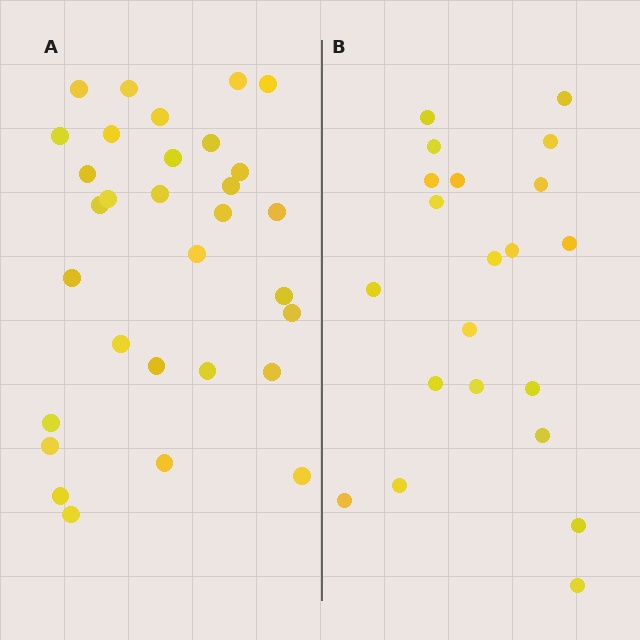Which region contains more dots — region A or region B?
Region A (the left region) has more dots.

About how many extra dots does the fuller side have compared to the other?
Region A has roughly 10 or so more dots than region B.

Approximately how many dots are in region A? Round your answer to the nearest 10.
About 30 dots. (The exact count is 31, which rounds to 30.)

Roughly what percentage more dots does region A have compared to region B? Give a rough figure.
About 50% more.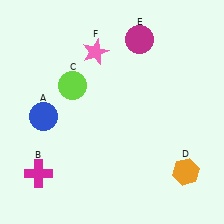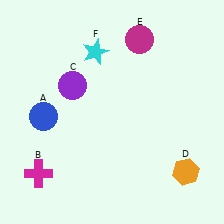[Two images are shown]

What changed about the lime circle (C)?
In Image 1, C is lime. In Image 2, it changed to purple.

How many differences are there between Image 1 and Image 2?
There are 2 differences between the two images.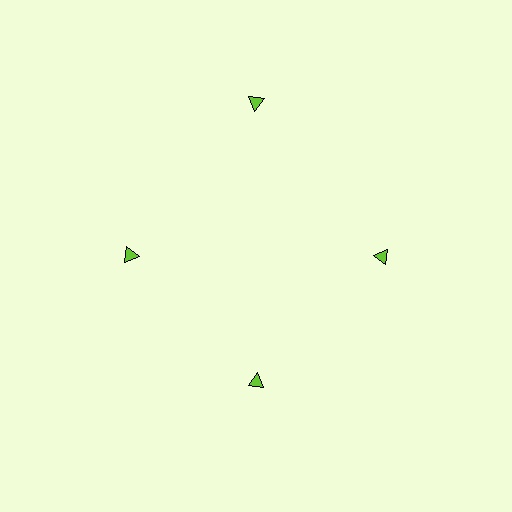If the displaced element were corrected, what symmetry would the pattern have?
It would have 4-fold rotational symmetry — the pattern would map onto itself every 90 degrees.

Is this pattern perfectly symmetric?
No. The 4 lime triangles are arranged in a ring, but one element near the 12 o'clock position is pushed outward from the center, breaking the 4-fold rotational symmetry.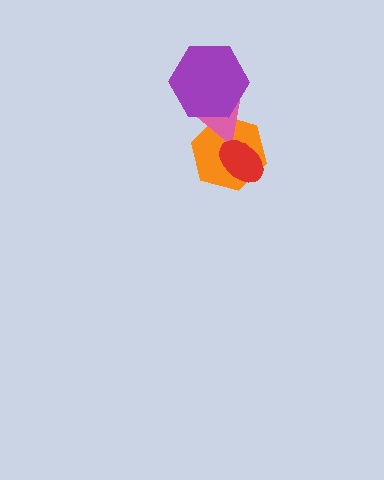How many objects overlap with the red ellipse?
2 objects overlap with the red ellipse.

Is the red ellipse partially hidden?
No, no other shape covers it.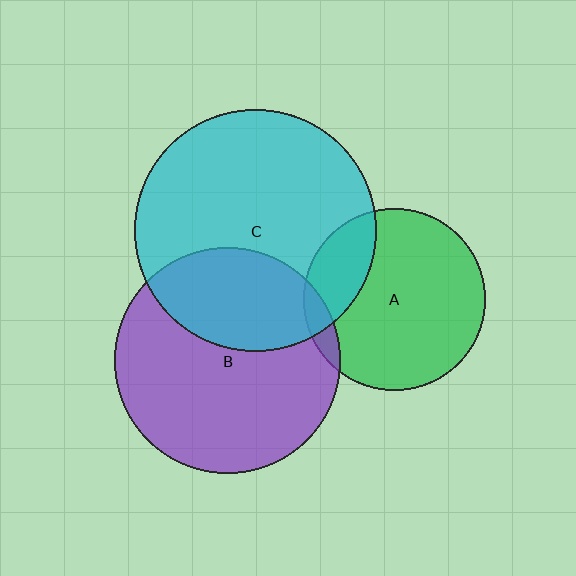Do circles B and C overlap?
Yes.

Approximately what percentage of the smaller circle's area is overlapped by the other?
Approximately 35%.